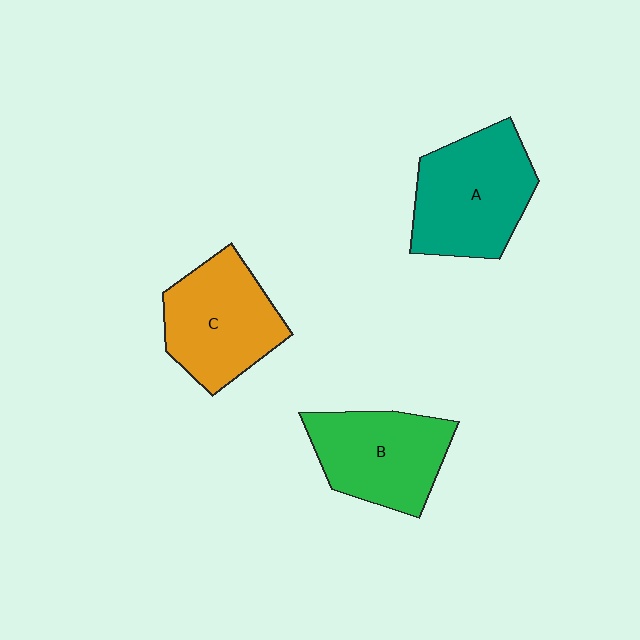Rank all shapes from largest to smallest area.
From largest to smallest: A (teal), C (orange), B (green).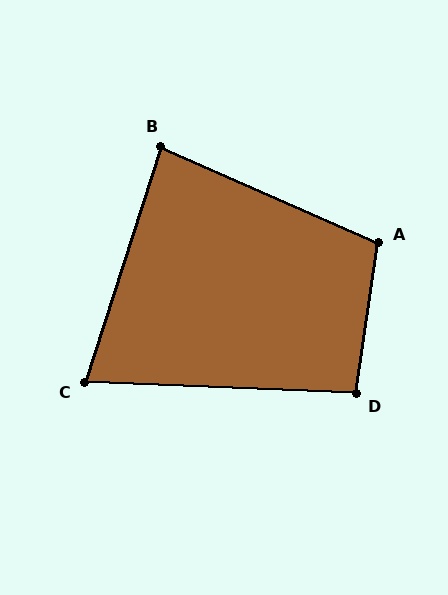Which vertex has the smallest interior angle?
C, at approximately 74 degrees.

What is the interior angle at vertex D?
Approximately 96 degrees (obtuse).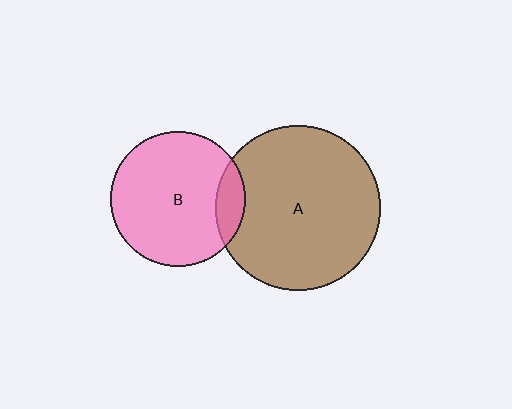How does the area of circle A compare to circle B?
Approximately 1.5 times.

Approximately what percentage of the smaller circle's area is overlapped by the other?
Approximately 15%.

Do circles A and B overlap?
Yes.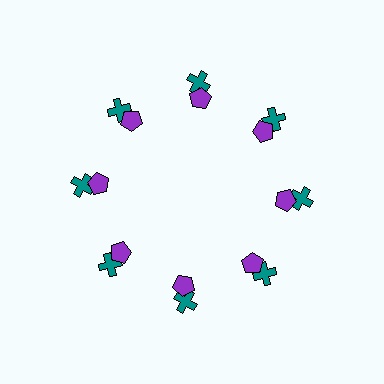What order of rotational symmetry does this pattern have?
This pattern has 8-fold rotational symmetry.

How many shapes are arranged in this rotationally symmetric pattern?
There are 16 shapes, arranged in 8 groups of 2.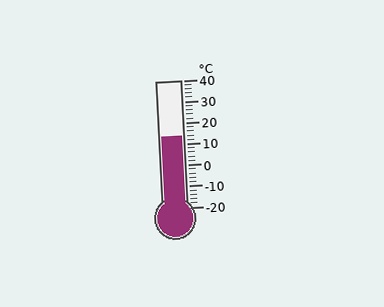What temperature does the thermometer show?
The thermometer shows approximately 14°C.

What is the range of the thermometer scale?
The thermometer scale ranges from -20°C to 40°C.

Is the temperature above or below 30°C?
The temperature is below 30°C.